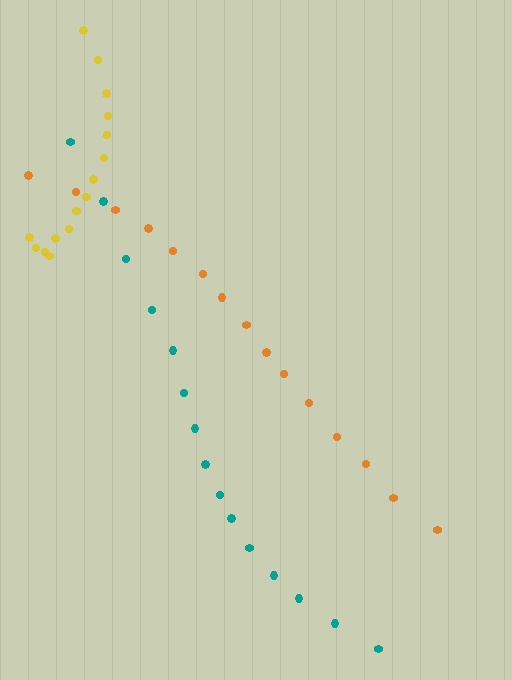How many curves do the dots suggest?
There are 3 distinct paths.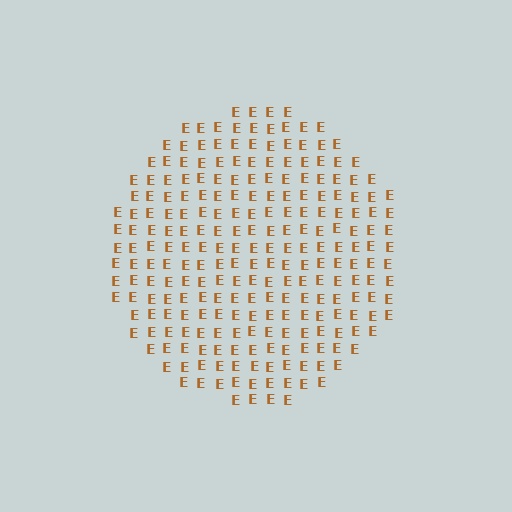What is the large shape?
The large shape is a circle.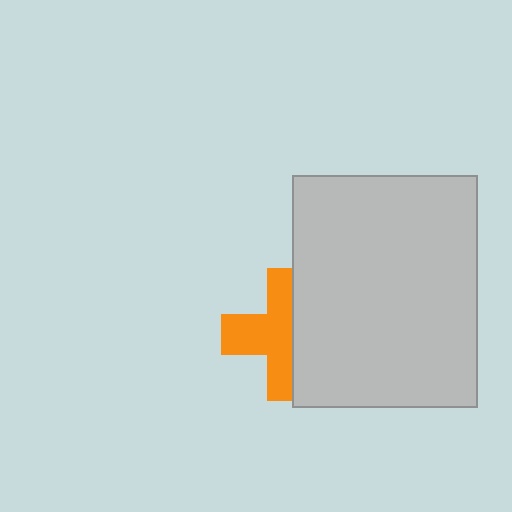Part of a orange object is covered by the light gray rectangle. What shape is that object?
It is a cross.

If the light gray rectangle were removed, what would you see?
You would see the complete orange cross.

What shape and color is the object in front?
The object in front is a light gray rectangle.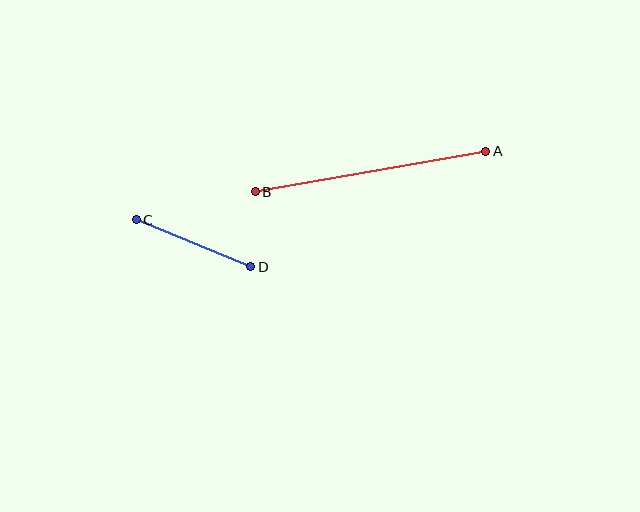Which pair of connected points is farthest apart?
Points A and B are farthest apart.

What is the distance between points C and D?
The distance is approximately 124 pixels.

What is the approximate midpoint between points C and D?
The midpoint is at approximately (194, 243) pixels.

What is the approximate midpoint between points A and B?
The midpoint is at approximately (370, 172) pixels.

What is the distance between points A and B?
The distance is approximately 234 pixels.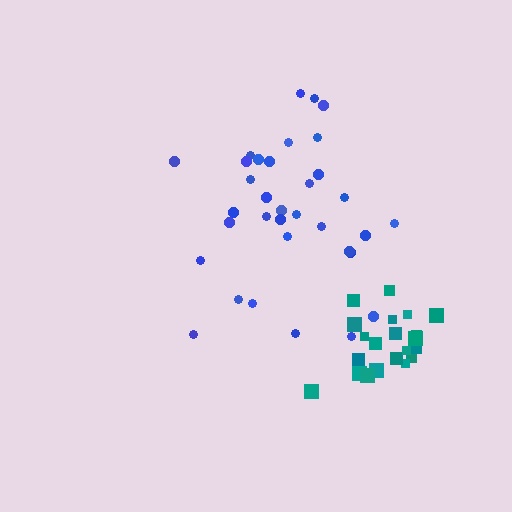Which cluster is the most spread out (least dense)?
Blue.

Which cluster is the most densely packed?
Teal.